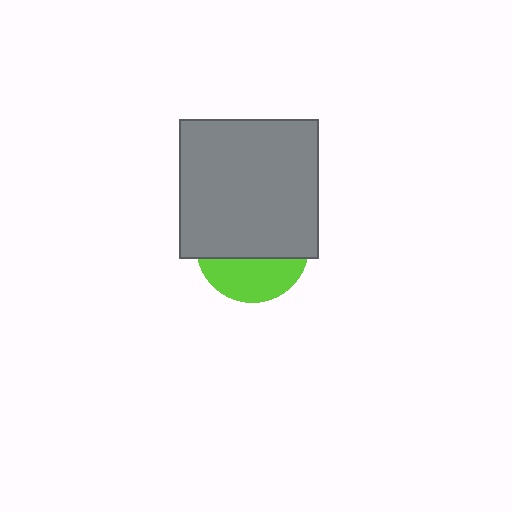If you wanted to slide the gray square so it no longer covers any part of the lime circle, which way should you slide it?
Slide it up — that is the most direct way to separate the two shapes.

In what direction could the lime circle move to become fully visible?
The lime circle could move down. That would shift it out from behind the gray square entirely.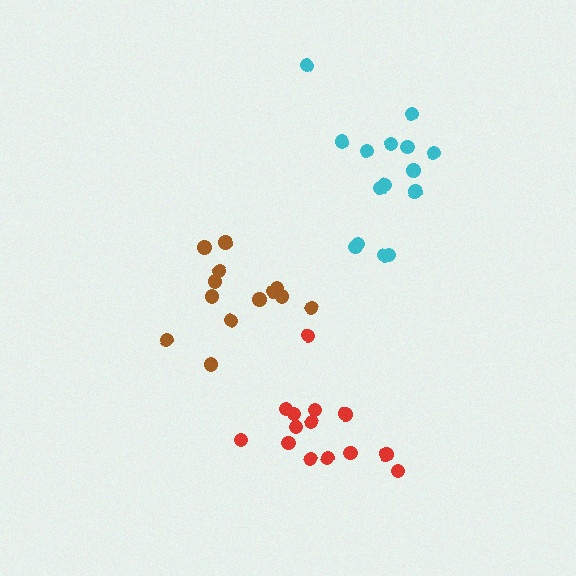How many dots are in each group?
Group 1: 13 dots, Group 2: 14 dots, Group 3: 15 dots (42 total).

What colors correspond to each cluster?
The clusters are colored: brown, red, cyan.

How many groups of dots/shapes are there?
There are 3 groups.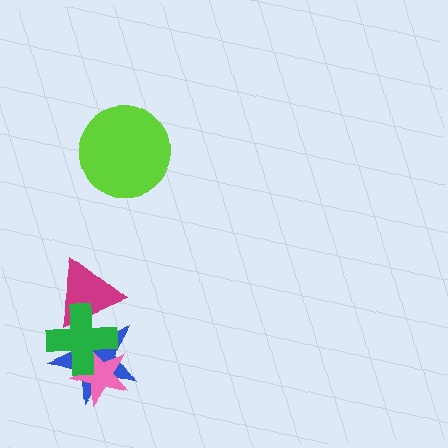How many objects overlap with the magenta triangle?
2 objects overlap with the magenta triangle.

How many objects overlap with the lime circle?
0 objects overlap with the lime circle.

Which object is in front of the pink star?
The green cross is in front of the pink star.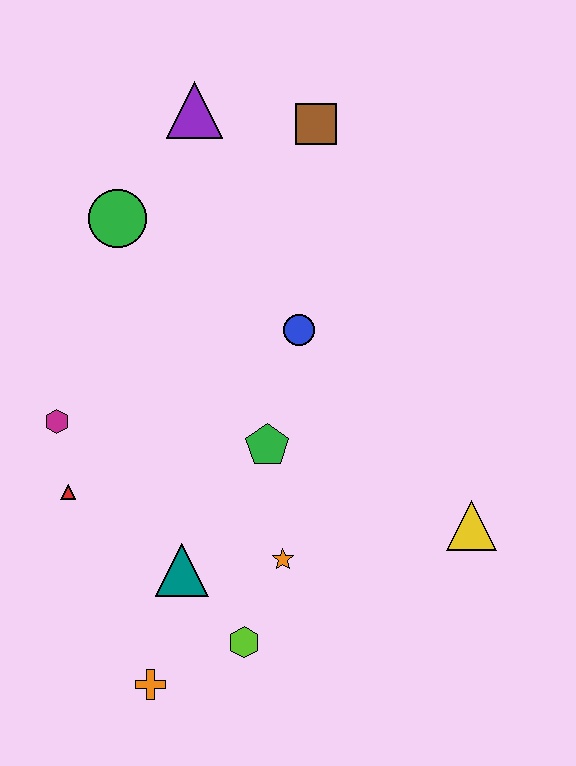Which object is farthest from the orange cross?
The brown square is farthest from the orange cross.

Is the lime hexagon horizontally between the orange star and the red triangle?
Yes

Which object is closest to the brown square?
The purple triangle is closest to the brown square.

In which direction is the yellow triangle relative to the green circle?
The yellow triangle is to the right of the green circle.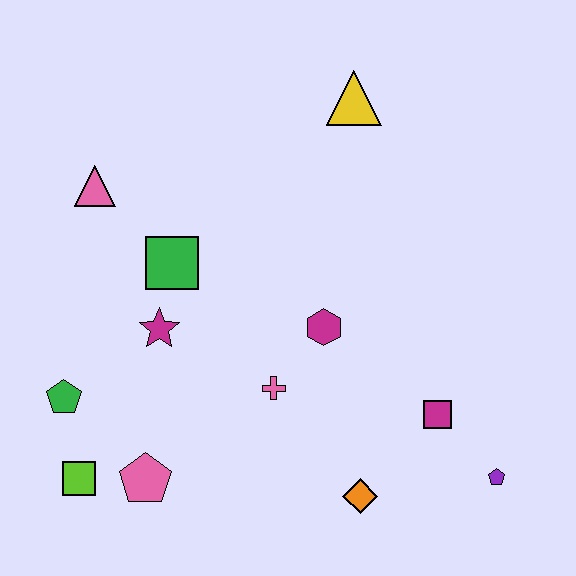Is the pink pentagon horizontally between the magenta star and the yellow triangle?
No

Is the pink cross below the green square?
Yes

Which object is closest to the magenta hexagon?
The pink cross is closest to the magenta hexagon.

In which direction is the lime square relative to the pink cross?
The lime square is to the left of the pink cross.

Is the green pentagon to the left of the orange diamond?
Yes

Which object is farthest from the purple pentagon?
The pink triangle is farthest from the purple pentagon.